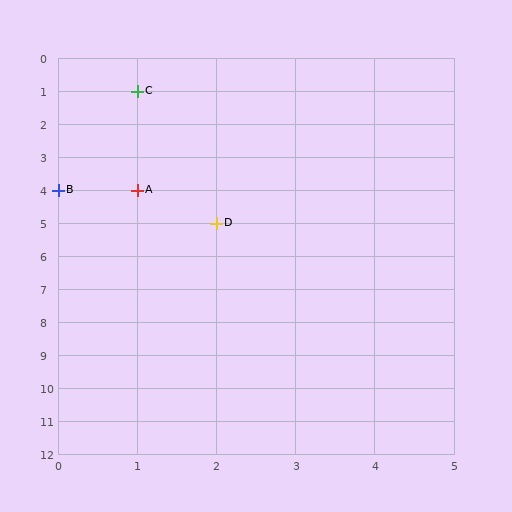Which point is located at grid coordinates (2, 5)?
Point D is at (2, 5).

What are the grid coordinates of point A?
Point A is at grid coordinates (1, 4).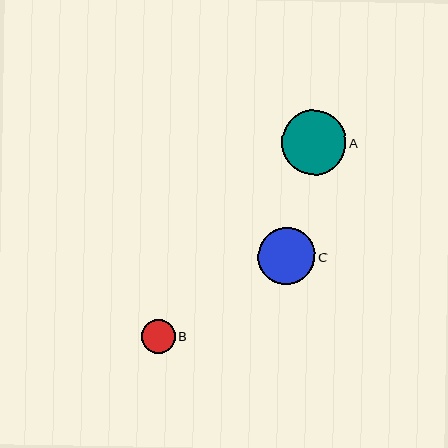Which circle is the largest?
Circle A is the largest with a size of approximately 65 pixels.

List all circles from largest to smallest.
From largest to smallest: A, C, B.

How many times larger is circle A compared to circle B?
Circle A is approximately 1.9 times the size of circle B.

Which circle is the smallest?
Circle B is the smallest with a size of approximately 34 pixels.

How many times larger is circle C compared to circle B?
Circle C is approximately 1.7 times the size of circle B.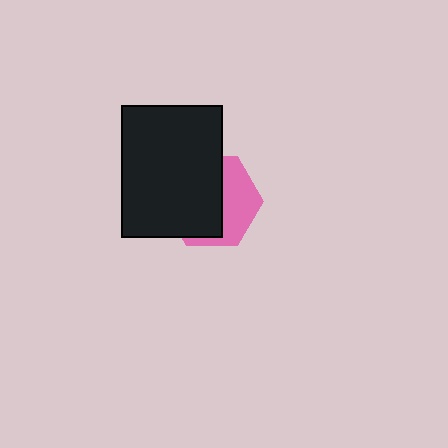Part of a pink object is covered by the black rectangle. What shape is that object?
It is a hexagon.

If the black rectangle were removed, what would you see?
You would see the complete pink hexagon.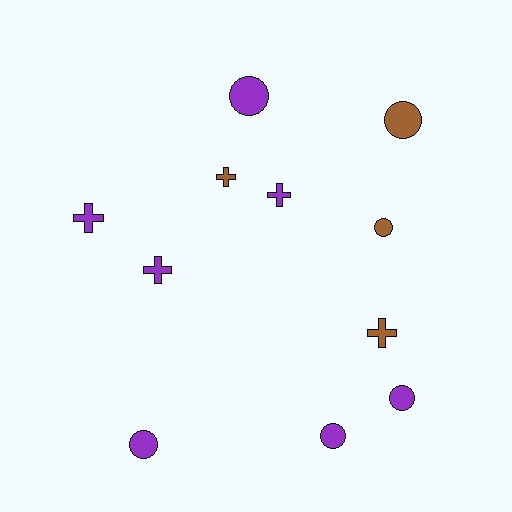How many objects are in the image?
There are 11 objects.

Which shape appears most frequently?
Circle, with 6 objects.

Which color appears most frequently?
Purple, with 7 objects.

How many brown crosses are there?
There are 2 brown crosses.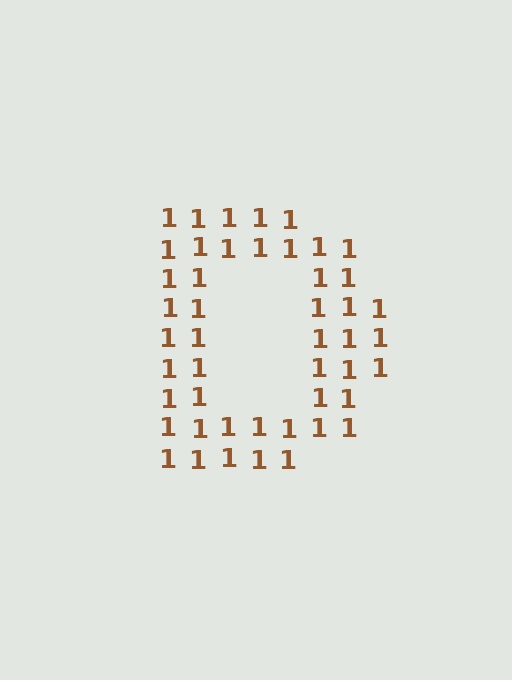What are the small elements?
The small elements are digit 1's.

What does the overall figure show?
The overall figure shows the letter D.